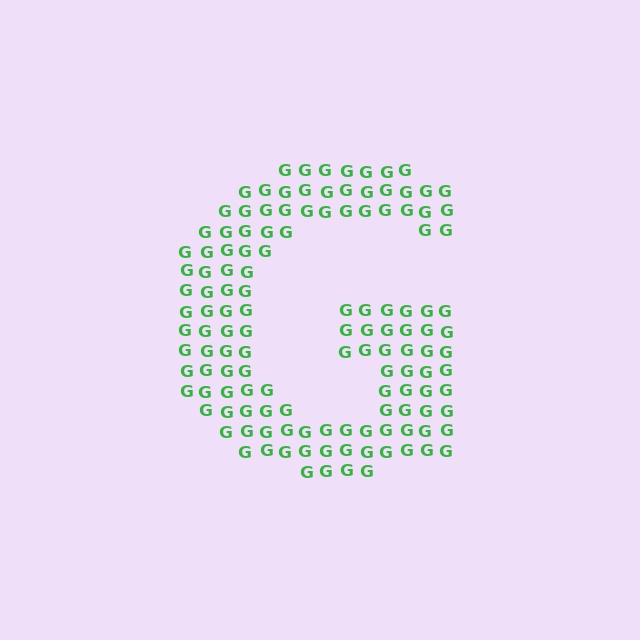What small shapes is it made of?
It is made of small letter G's.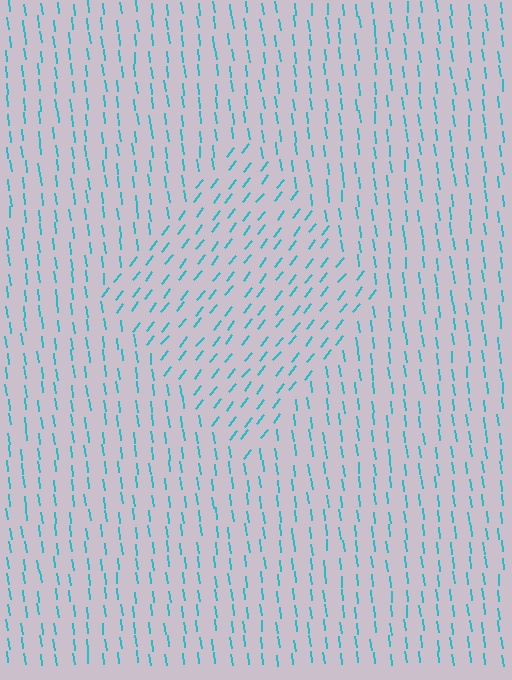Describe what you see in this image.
The image is filled with small cyan line segments. A diamond region in the image has lines oriented differently from the surrounding lines, creating a visible texture boundary.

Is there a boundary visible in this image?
Yes, there is a texture boundary formed by a change in line orientation.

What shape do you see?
I see a diamond.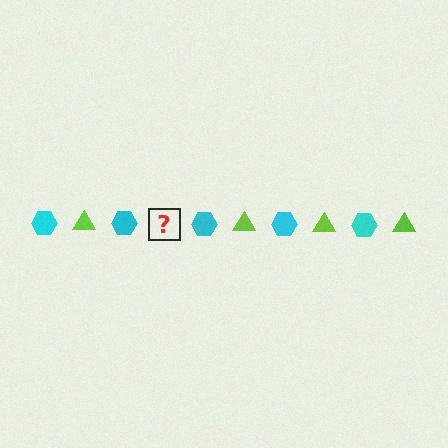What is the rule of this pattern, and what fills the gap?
The rule is that the pattern alternates between cyan hexagon and lime triangle. The gap should be filled with a lime triangle.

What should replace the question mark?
The question mark should be replaced with a lime triangle.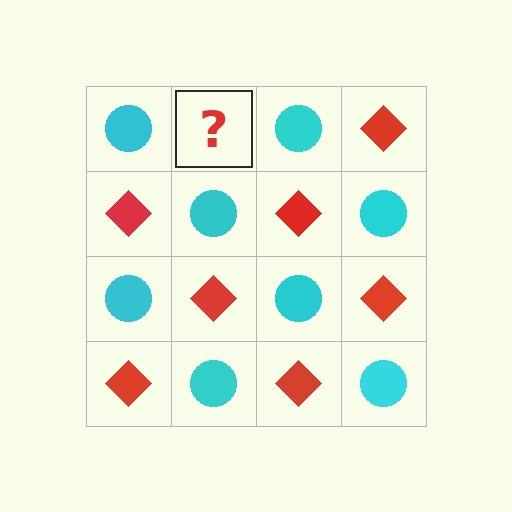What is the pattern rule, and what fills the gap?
The rule is that it alternates cyan circle and red diamond in a checkerboard pattern. The gap should be filled with a red diamond.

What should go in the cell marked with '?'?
The missing cell should contain a red diamond.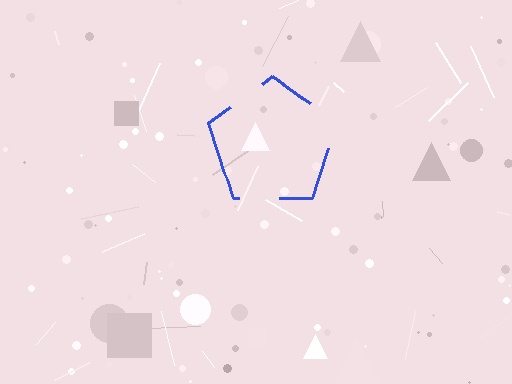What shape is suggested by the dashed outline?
The dashed outline suggests a pentagon.